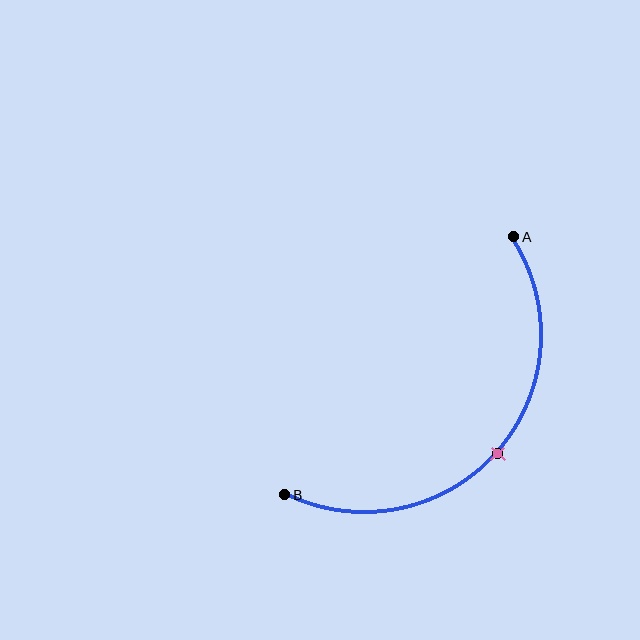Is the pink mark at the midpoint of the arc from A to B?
Yes. The pink mark lies on the arc at equal arc-length from both A and B — it is the arc midpoint.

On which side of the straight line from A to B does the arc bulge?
The arc bulges below and to the right of the straight line connecting A and B.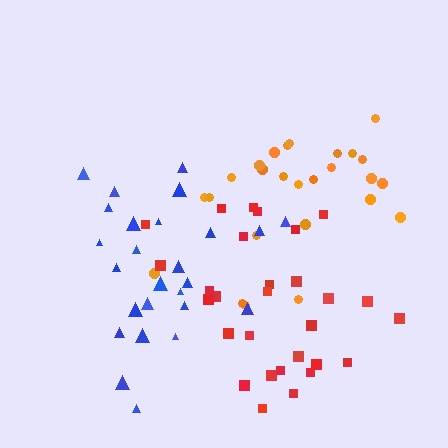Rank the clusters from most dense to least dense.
blue, orange, red.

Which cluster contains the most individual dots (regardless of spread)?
Red (29).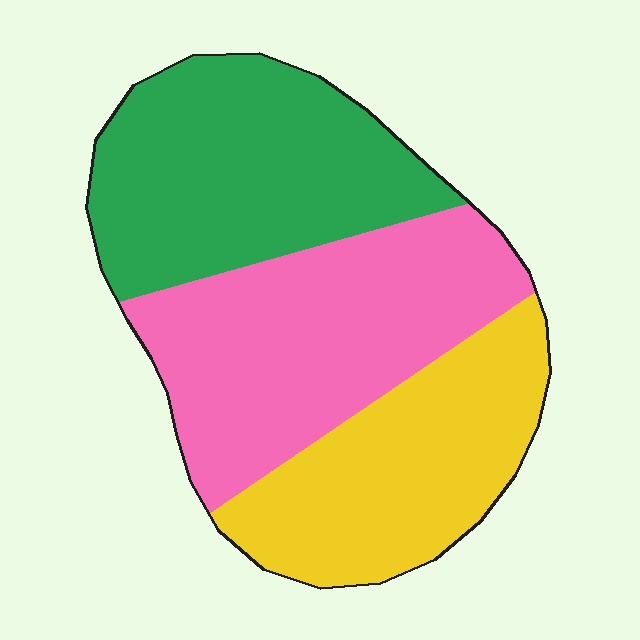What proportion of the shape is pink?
Pink covers roughly 35% of the shape.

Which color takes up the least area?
Yellow, at roughly 30%.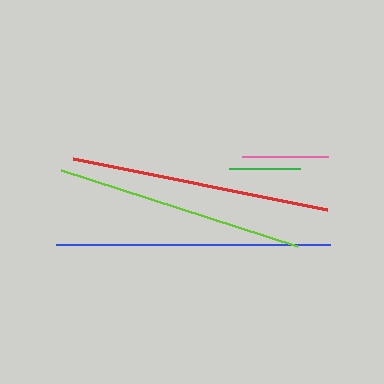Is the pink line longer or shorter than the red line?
The red line is longer than the pink line.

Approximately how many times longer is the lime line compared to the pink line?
The lime line is approximately 2.9 times the length of the pink line.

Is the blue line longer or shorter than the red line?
The blue line is longer than the red line.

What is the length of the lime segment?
The lime segment is approximately 247 pixels long.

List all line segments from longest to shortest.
From longest to shortest: blue, red, lime, pink, green.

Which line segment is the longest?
The blue line is the longest at approximately 274 pixels.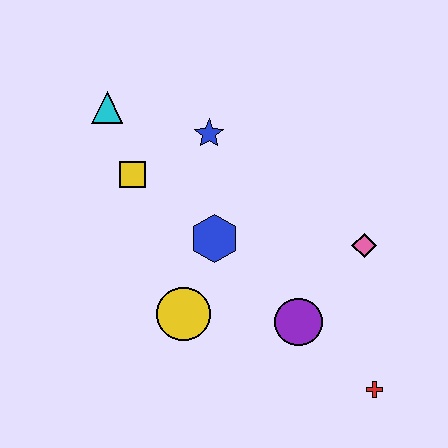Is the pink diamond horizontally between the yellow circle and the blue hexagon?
No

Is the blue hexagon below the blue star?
Yes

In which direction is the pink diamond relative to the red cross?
The pink diamond is above the red cross.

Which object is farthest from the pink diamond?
The cyan triangle is farthest from the pink diamond.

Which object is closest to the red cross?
The purple circle is closest to the red cross.